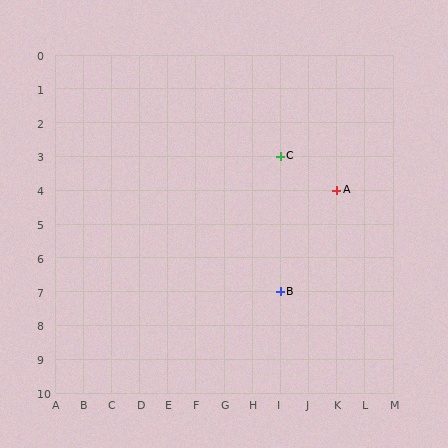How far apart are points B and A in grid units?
Points B and A are 2 columns and 3 rows apart (about 3.6 grid units diagonally).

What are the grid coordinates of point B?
Point B is at grid coordinates (I, 7).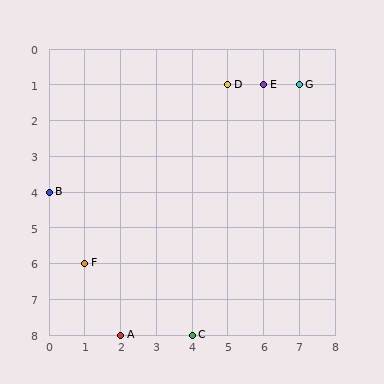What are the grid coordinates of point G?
Point G is at grid coordinates (7, 1).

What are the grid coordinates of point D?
Point D is at grid coordinates (5, 1).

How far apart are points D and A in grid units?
Points D and A are 3 columns and 7 rows apart (about 7.6 grid units diagonally).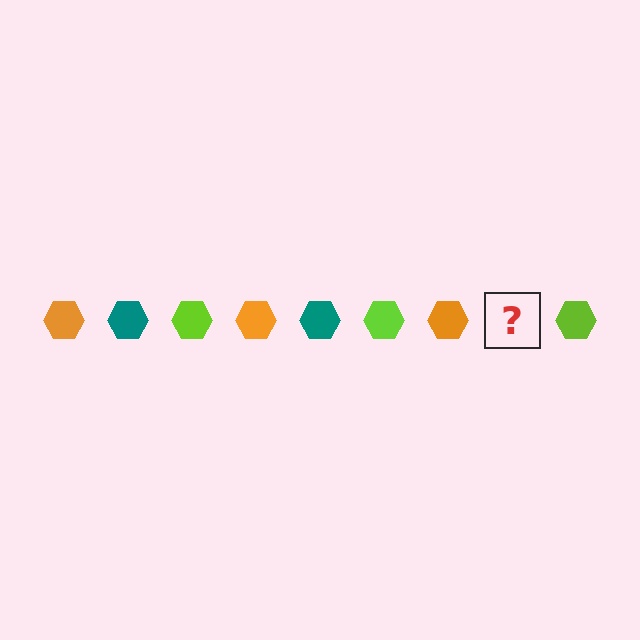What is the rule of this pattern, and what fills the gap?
The rule is that the pattern cycles through orange, teal, lime hexagons. The gap should be filled with a teal hexagon.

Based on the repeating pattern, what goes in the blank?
The blank should be a teal hexagon.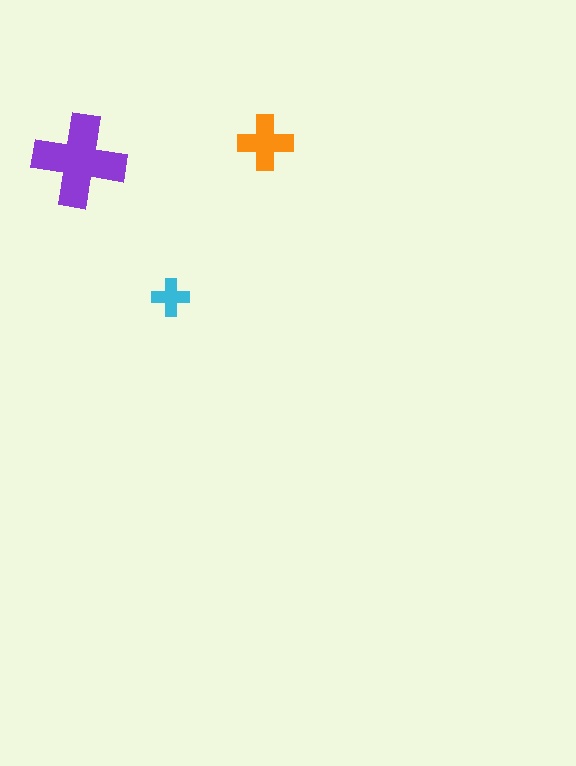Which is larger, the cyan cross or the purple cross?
The purple one.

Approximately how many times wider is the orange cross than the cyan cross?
About 1.5 times wider.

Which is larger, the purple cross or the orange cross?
The purple one.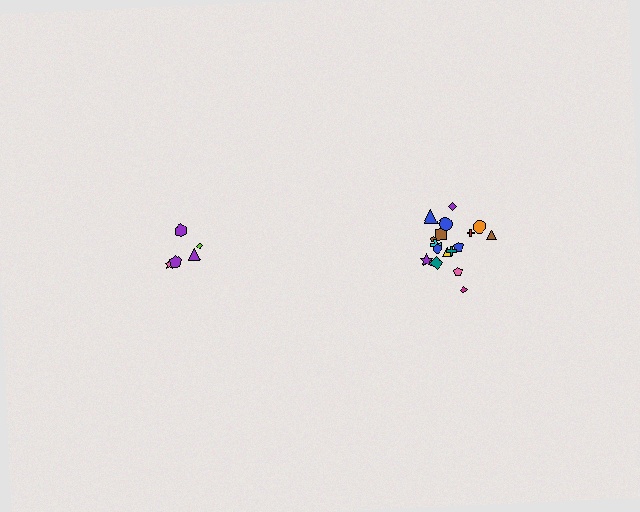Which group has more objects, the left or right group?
The right group.